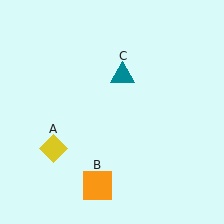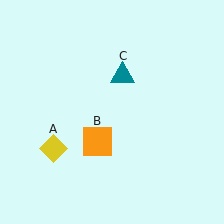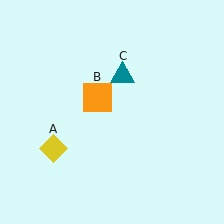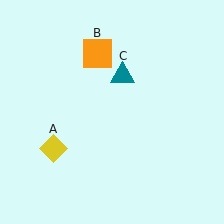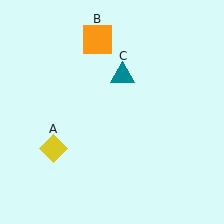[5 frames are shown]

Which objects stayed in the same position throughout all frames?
Yellow diamond (object A) and teal triangle (object C) remained stationary.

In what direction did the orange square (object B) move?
The orange square (object B) moved up.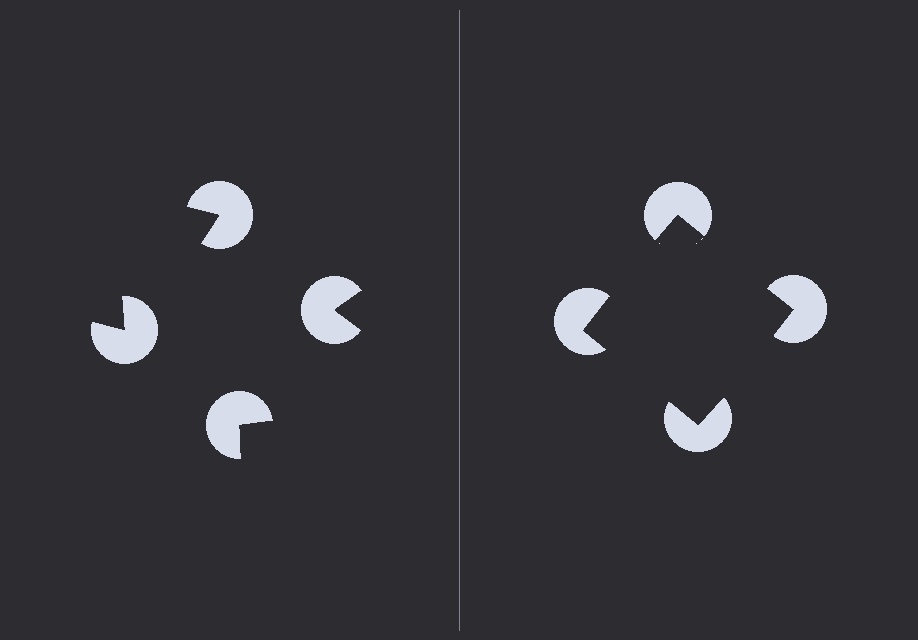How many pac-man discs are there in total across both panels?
8 — 4 on each side.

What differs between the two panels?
The pac-man discs are positioned identically on both sides; only the wedge orientations differ. On the right they align to a square; on the left they are misaligned.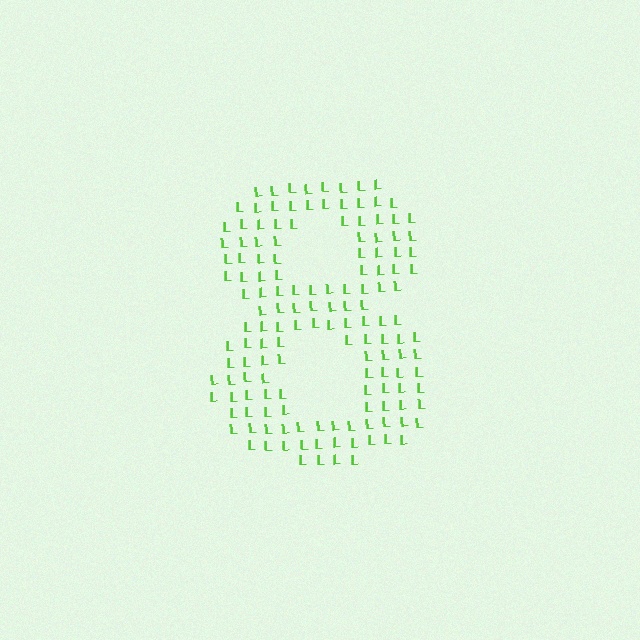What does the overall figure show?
The overall figure shows the digit 8.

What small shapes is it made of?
It is made of small letter L's.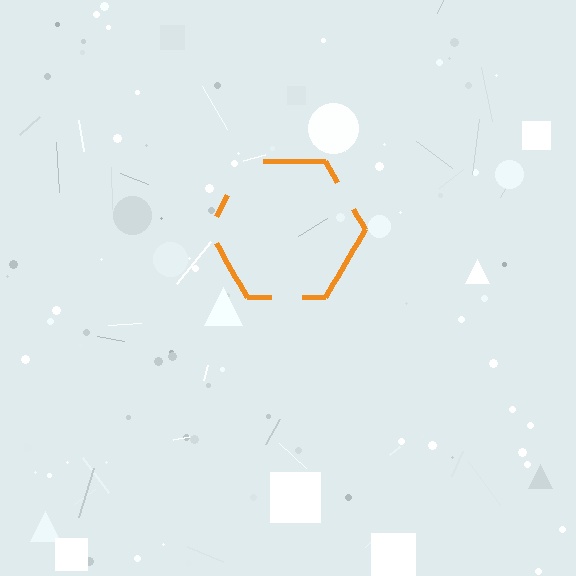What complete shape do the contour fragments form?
The contour fragments form a hexagon.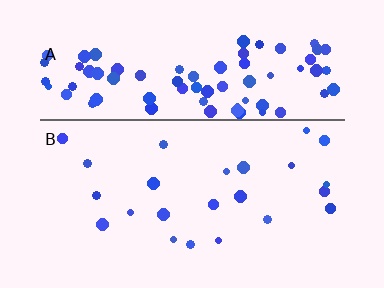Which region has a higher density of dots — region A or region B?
A (the top).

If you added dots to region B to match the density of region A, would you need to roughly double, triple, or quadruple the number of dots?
Approximately quadruple.